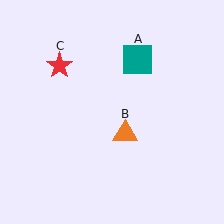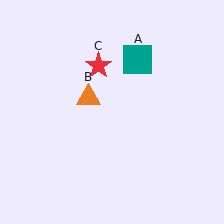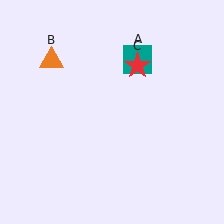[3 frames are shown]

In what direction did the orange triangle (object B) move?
The orange triangle (object B) moved up and to the left.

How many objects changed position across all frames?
2 objects changed position: orange triangle (object B), red star (object C).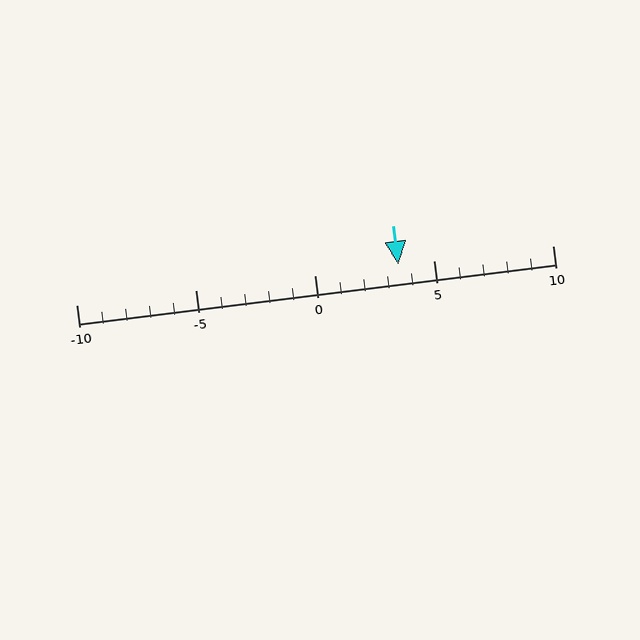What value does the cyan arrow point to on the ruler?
The cyan arrow points to approximately 4.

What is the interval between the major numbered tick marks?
The major tick marks are spaced 5 units apart.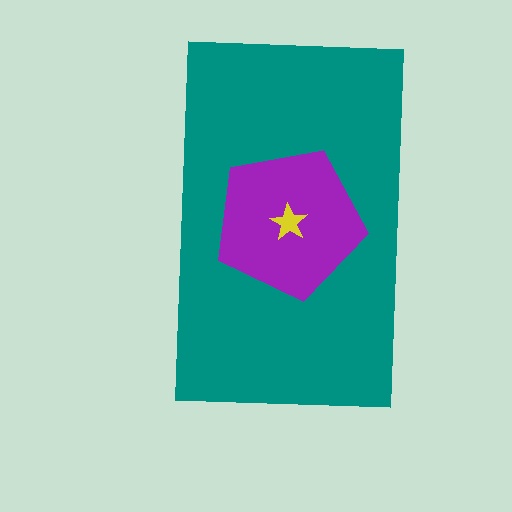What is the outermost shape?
The teal rectangle.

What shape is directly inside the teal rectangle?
The purple pentagon.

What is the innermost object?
The yellow star.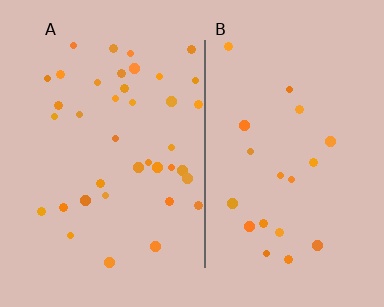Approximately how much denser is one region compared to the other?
Approximately 2.0× — region A over region B.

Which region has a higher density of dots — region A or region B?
A (the left).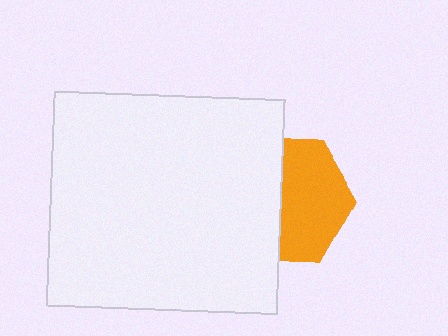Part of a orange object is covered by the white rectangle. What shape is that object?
It is a hexagon.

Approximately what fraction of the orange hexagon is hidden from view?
Roughly 46% of the orange hexagon is hidden behind the white rectangle.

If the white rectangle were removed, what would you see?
You would see the complete orange hexagon.